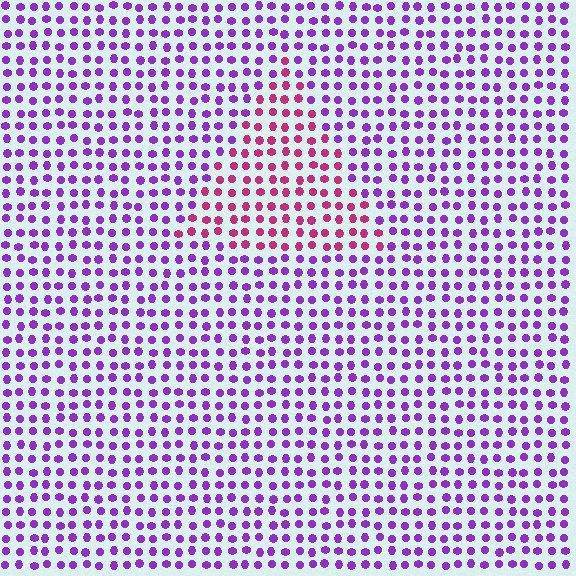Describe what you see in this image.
The image is filled with small purple elements in a uniform arrangement. A triangle-shaped region is visible where the elements are tinted to a slightly different hue, forming a subtle color boundary.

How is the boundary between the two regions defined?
The boundary is defined purely by a slight shift in hue (about 47 degrees). Spacing, size, and orientation are identical on both sides.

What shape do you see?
I see a triangle.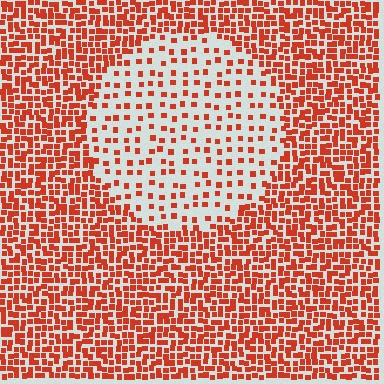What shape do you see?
I see a circle.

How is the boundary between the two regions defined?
The boundary is defined by a change in element density (approximately 2.7x ratio). All elements are the same color, size, and shape.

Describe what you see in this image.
The image contains small red elements arranged at two different densities. A circle-shaped region is visible where the elements are less densely packed than the surrounding area.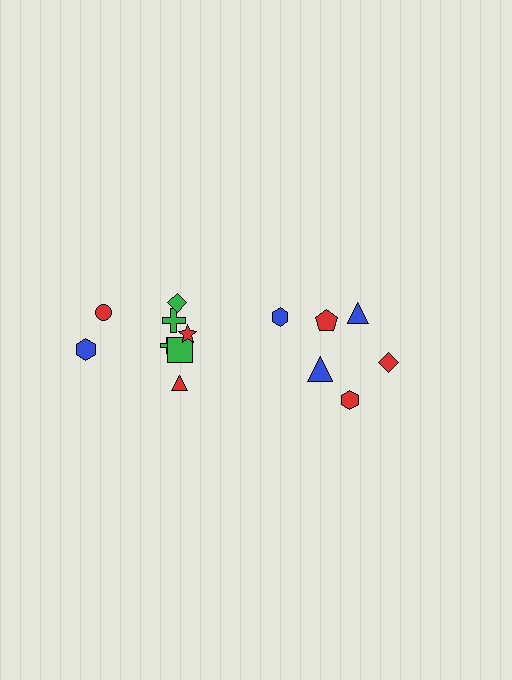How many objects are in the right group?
There are 6 objects.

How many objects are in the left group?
There are 8 objects.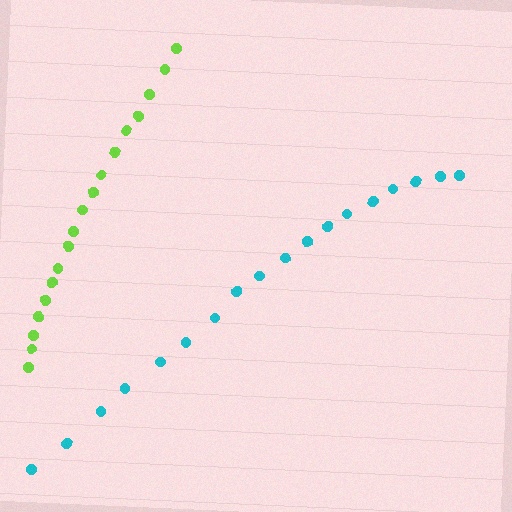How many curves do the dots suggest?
There are 2 distinct paths.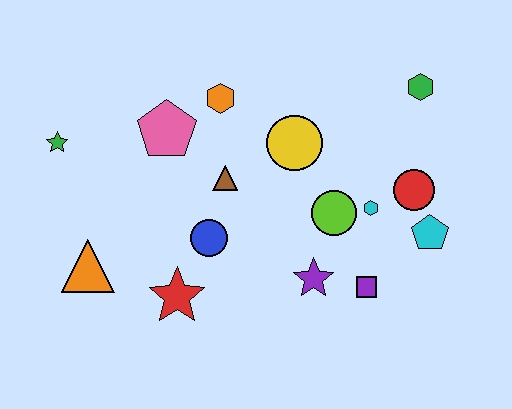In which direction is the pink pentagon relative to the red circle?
The pink pentagon is to the left of the red circle.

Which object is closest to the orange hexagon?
The pink pentagon is closest to the orange hexagon.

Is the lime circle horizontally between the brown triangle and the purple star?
No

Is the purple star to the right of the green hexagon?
No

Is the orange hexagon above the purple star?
Yes